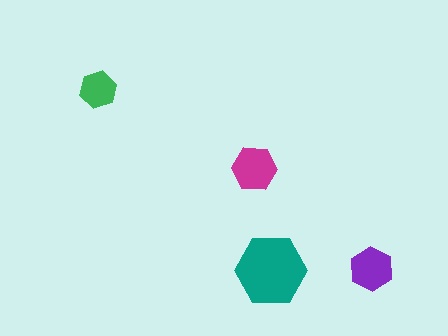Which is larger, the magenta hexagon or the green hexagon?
The magenta one.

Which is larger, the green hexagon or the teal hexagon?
The teal one.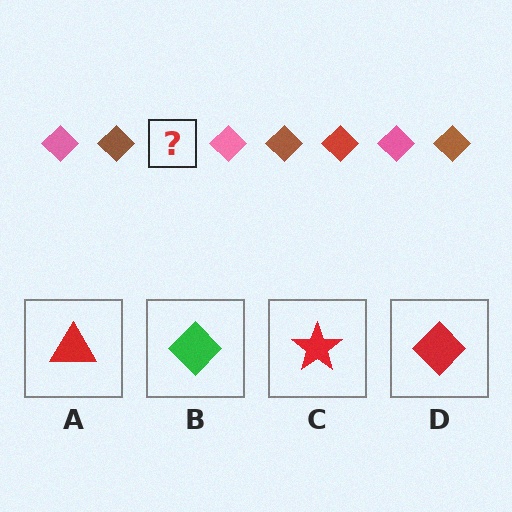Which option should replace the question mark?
Option D.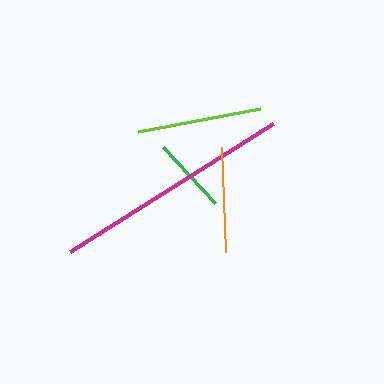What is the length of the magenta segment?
The magenta segment is approximately 239 pixels long.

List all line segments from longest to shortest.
From longest to shortest: magenta, lime, orange, green.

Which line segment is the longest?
The magenta line is the longest at approximately 239 pixels.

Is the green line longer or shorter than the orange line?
The orange line is longer than the green line.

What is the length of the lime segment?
The lime segment is approximately 124 pixels long.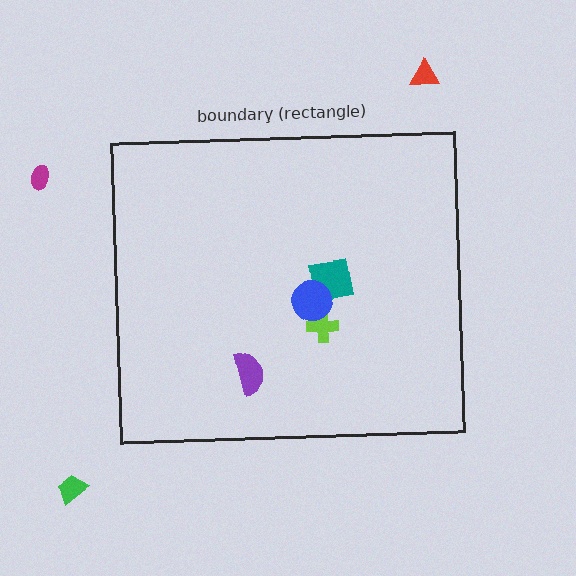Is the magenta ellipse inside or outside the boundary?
Outside.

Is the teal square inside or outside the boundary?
Inside.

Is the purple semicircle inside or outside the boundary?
Inside.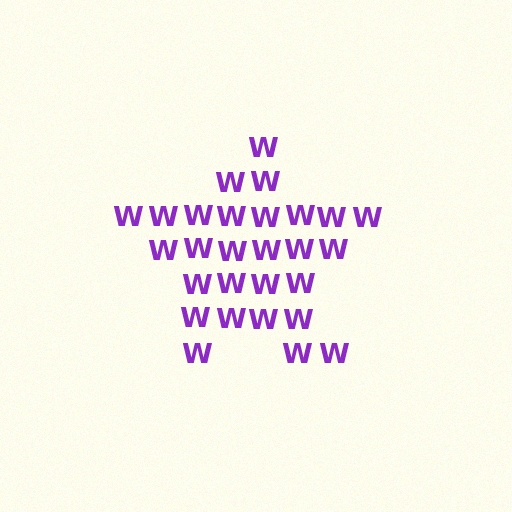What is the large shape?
The large shape is a star.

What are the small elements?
The small elements are letter W's.